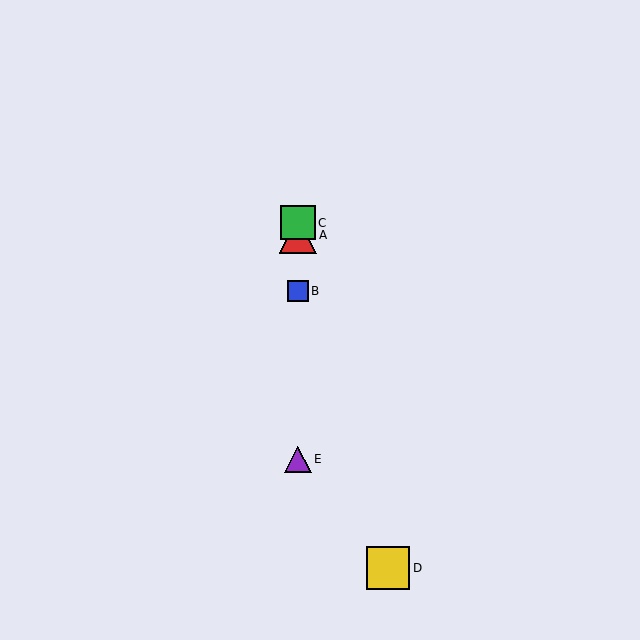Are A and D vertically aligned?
No, A is at x≈298 and D is at x≈388.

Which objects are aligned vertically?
Objects A, B, C, E are aligned vertically.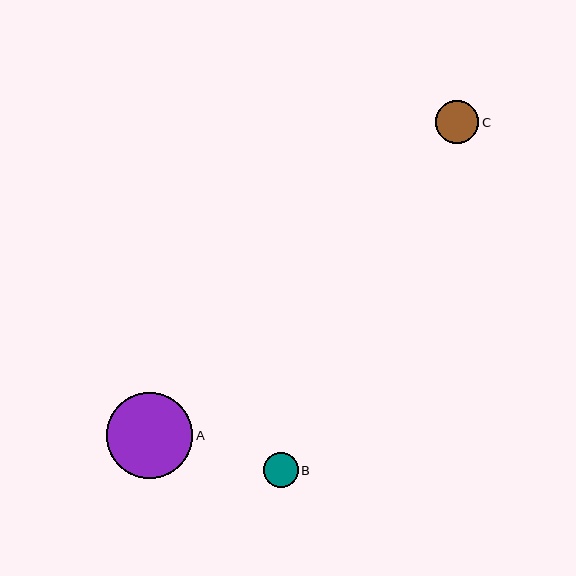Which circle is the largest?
Circle A is the largest with a size of approximately 86 pixels.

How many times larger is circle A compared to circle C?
Circle A is approximately 2.0 times the size of circle C.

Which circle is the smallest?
Circle B is the smallest with a size of approximately 35 pixels.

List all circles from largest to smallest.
From largest to smallest: A, C, B.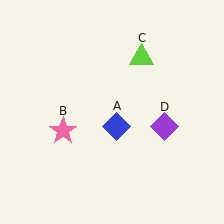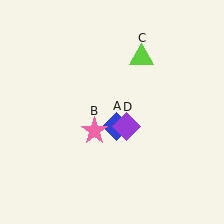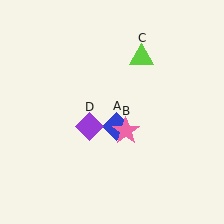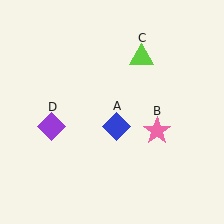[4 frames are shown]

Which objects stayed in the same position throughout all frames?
Blue diamond (object A) and lime triangle (object C) remained stationary.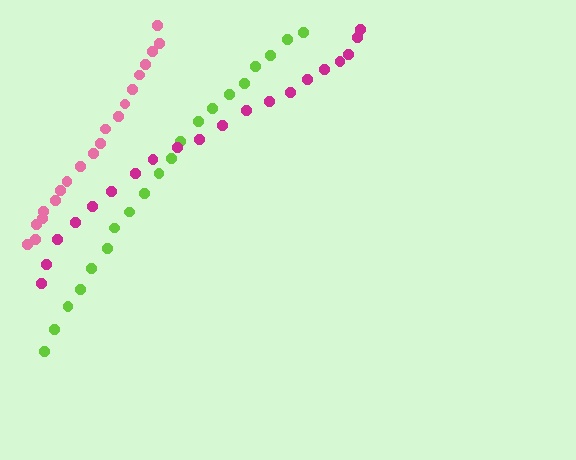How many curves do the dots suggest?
There are 3 distinct paths.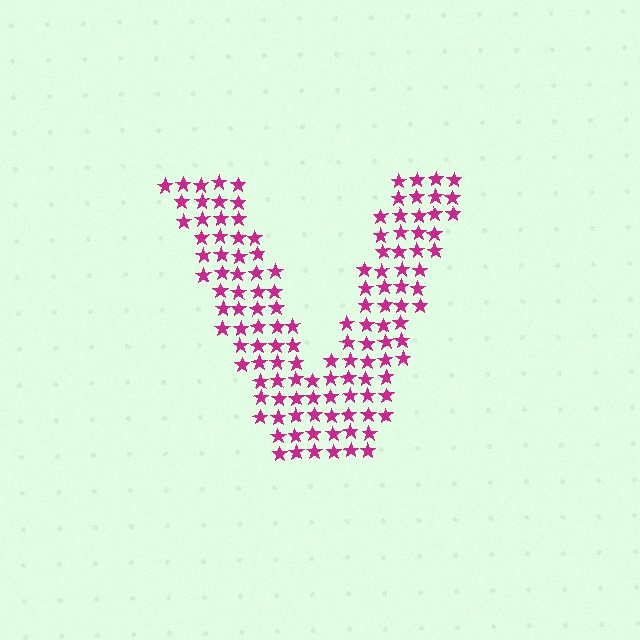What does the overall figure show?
The overall figure shows the letter V.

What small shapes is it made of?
It is made of small stars.